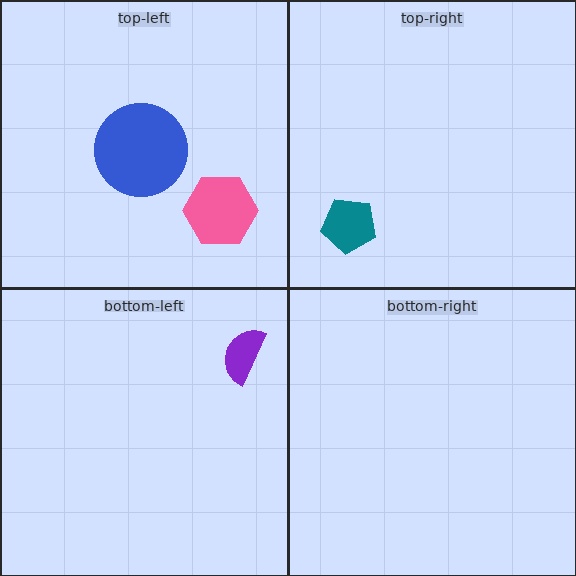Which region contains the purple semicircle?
The bottom-left region.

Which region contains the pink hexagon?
The top-left region.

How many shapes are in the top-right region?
1.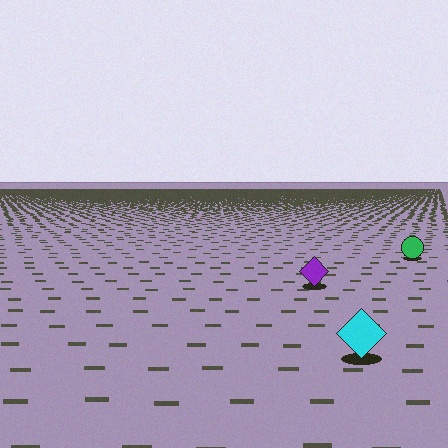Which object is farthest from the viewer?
The green circle is farthest from the viewer. It appears smaller and the ground texture around it is denser.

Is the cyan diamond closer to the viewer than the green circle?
Yes. The cyan diamond is closer — you can tell from the texture gradient: the ground texture is coarser near it.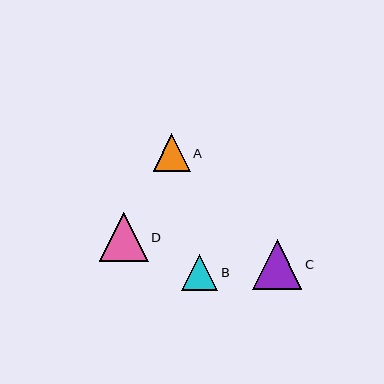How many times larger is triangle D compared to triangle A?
Triangle D is approximately 1.3 times the size of triangle A.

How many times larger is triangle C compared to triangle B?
Triangle C is approximately 1.4 times the size of triangle B.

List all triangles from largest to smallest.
From largest to smallest: C, D, A, B.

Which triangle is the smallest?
Triangle B is the smallest with a size of approximately 36 pixels.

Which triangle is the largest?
Triangle C is the largest with a size of approximately 49 pixels.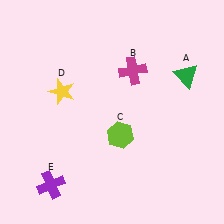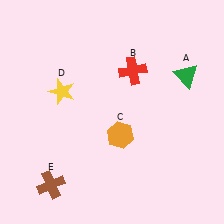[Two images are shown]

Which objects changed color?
B changed from magenta to red. C changed from lime to orange. E changed from purple to brown.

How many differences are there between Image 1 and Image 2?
There are 3 differences between the two images.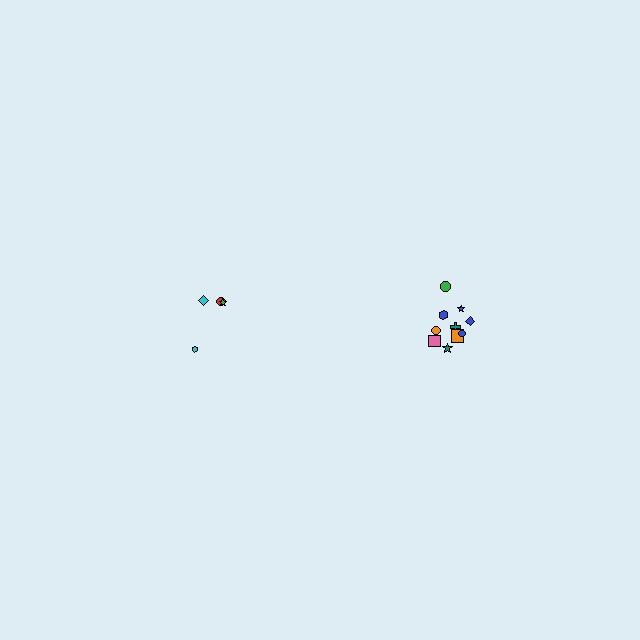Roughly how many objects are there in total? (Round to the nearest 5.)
Roughly 15 objects in total.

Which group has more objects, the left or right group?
The right group.